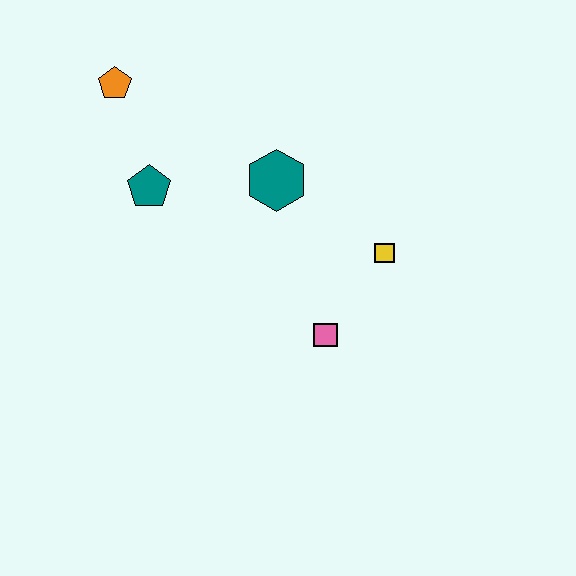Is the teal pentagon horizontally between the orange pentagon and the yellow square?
Yes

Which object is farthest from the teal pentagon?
The yellow square is farthest from the teal pentagon.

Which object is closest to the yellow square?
The pink square is closest to the yellow square.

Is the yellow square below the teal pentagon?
Yes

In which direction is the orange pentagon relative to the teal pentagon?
The orange pentagon is above the teal pentagon.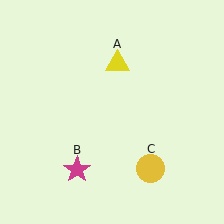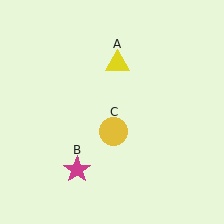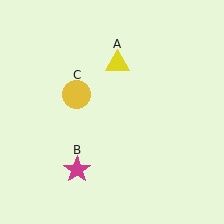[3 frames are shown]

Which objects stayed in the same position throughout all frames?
Yellow triangle (object A) and magenta star (object B) remained stationary.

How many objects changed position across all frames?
1 object changed position: yellow circle (object C).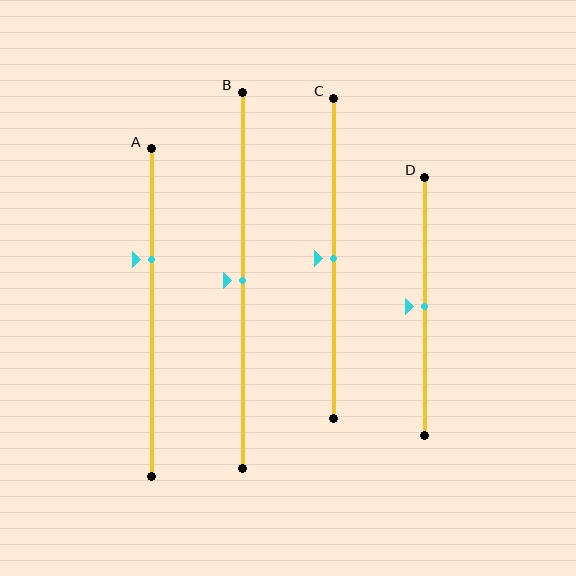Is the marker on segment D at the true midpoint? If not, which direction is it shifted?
Yes, the marker on segment D is at the true midpoint.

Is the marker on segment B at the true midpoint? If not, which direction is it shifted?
Yes, the marker on segment B is at the true midpoint.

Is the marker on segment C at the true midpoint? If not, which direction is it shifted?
Yes, the marker on segment C is at the true midpoint.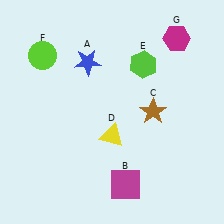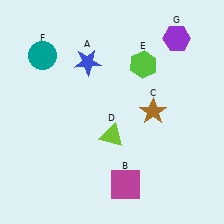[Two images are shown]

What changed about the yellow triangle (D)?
In Image 1, D is yellow. In Image 2, it changed to lime.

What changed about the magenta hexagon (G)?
In Image 1, G is magenta. In Image 2, it changed to purple.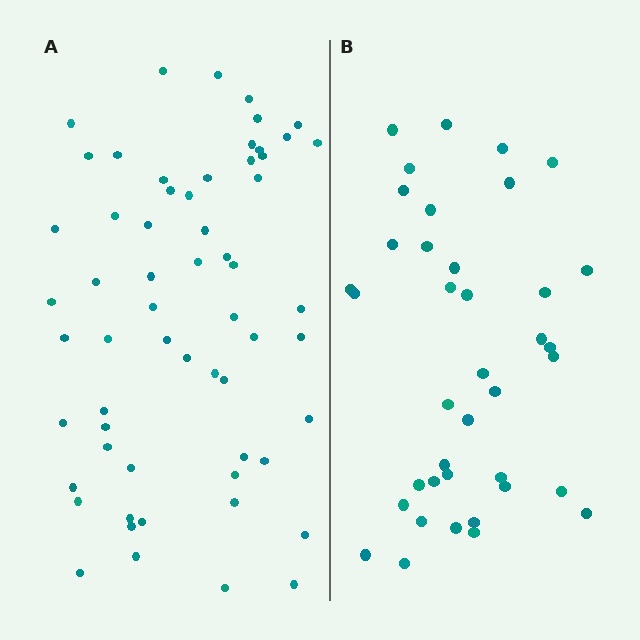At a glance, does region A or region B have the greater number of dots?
Region A (the left region) has more dots.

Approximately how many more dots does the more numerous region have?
Region A has approximately 20 more dots than region B.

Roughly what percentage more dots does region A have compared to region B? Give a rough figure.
About 55% more.